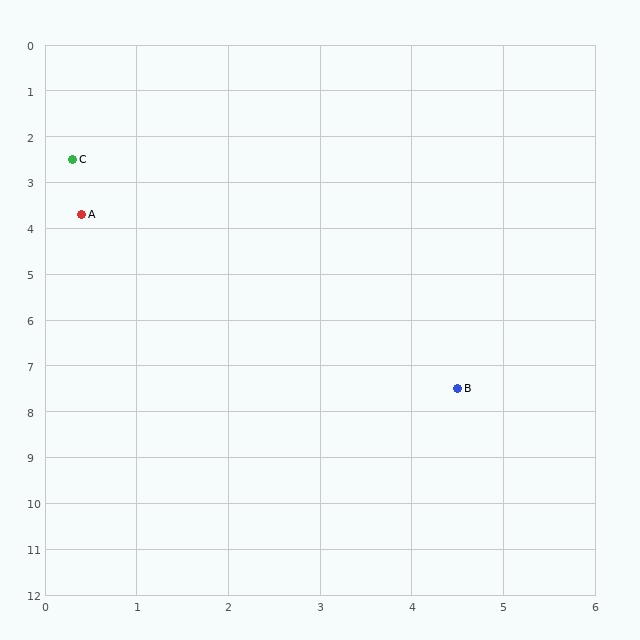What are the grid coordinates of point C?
Point C is at approximately (0.3, 2.5).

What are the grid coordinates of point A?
Point A is at approximately (0.4, 3.7).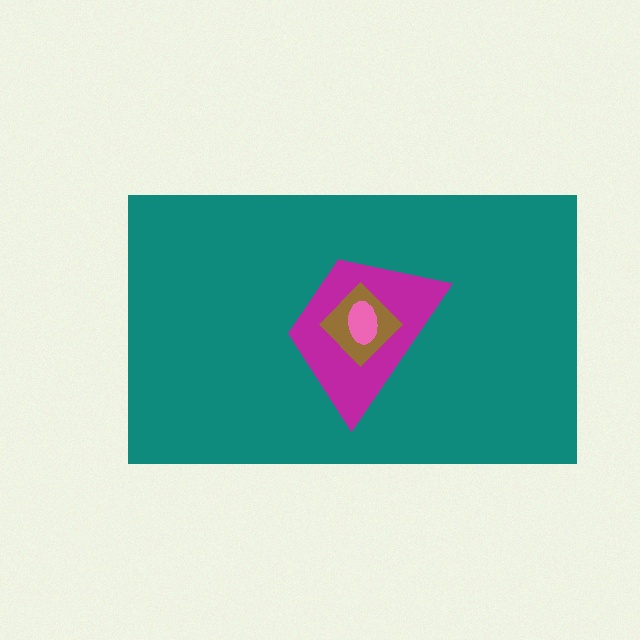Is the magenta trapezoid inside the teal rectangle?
Yes.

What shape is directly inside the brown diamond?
The pink ellipse.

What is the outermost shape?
The teal rectangle.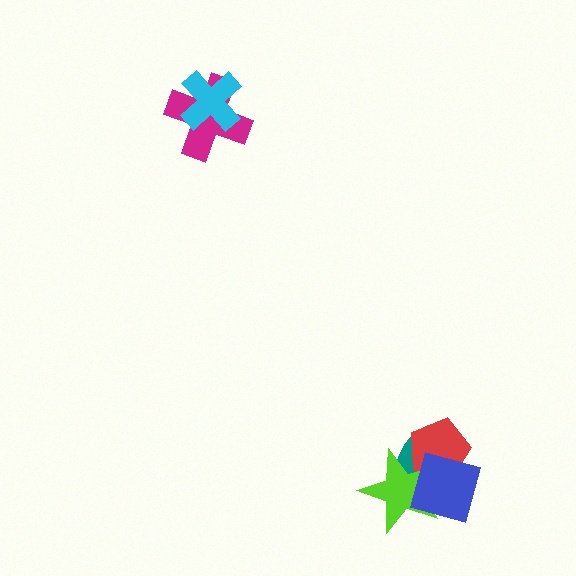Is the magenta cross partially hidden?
Yes, it is partially covered by another shape.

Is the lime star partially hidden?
Yes, it is partially covered by another shape.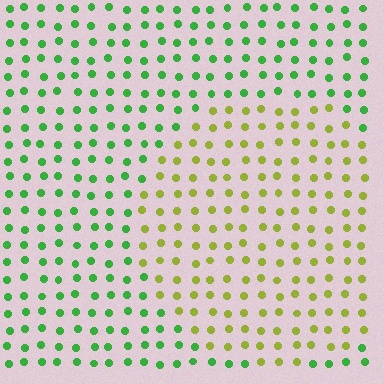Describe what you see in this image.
The image is filled with small green elements in a uniform arrangement. A circle-shaped region is visible where the elements are tinted to a slightly different hue, forming a subtle color boundary.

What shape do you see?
I see a circle.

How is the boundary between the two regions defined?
The boundary is defined purely by a slight shift in hue (about 50 degrees). Spacing, size, and orientation are identical on both sides.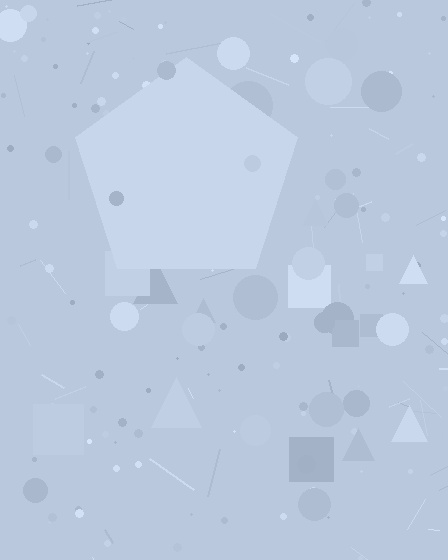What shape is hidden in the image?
A pentagon is hidden in the image.